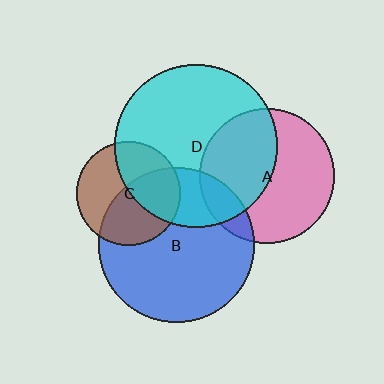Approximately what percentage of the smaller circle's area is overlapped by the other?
Approximately 15%.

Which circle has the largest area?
Circle D (cyan).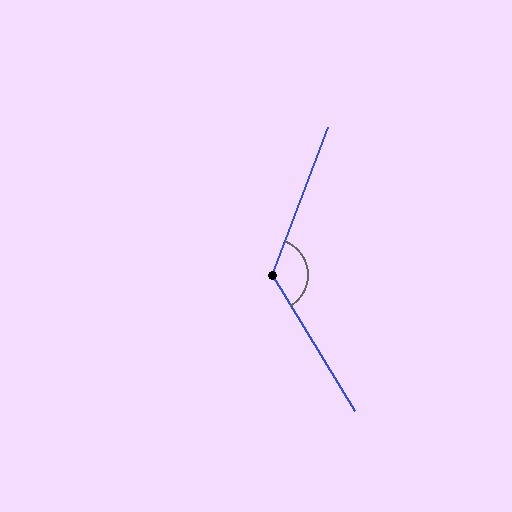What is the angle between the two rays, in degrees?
Approximately 128 degrees.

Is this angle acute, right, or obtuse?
It is obtuse.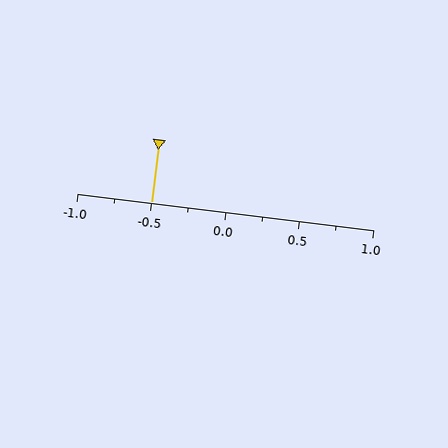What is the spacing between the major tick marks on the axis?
The major ticks are spaced 0.5 apart.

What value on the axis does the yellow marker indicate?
The marker indicates approximately -0.5.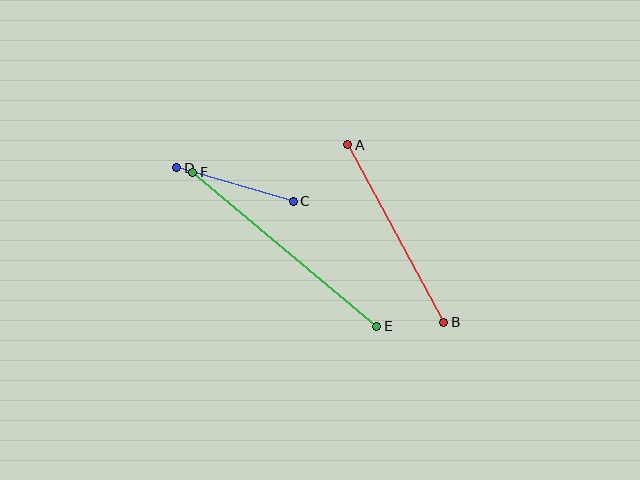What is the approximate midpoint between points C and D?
The midpoint is at approximately (235, 184) pixels.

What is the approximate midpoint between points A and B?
The midpoint is at approximately (396, 234) pixels.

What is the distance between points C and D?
The distance is approximately 121 pixels.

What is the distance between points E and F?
The distance is approximately 240 pixels.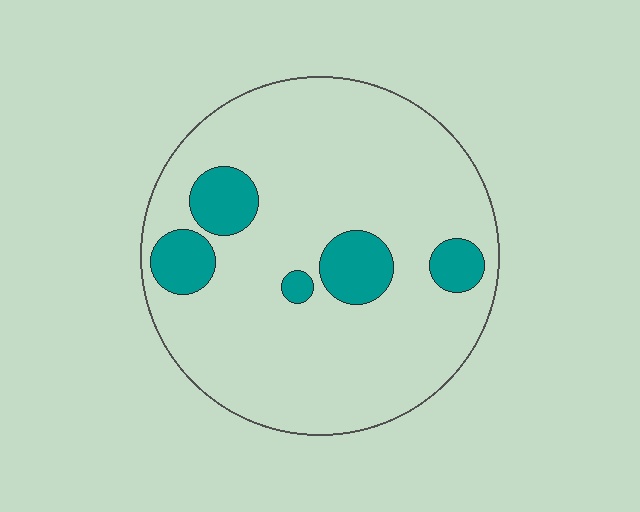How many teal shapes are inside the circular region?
5.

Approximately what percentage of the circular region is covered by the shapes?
Approximately 15%.